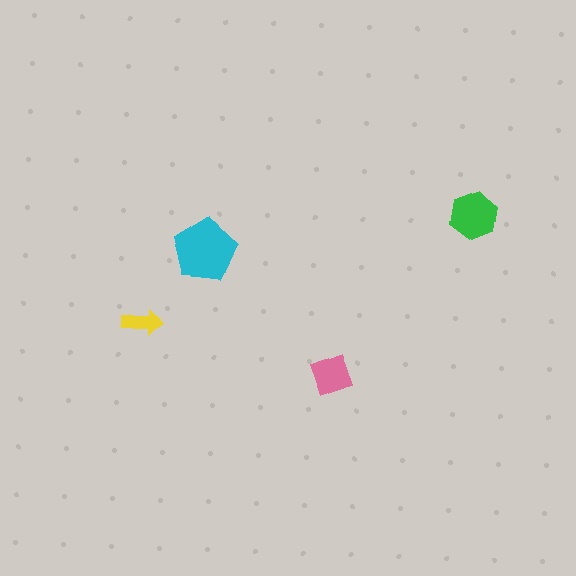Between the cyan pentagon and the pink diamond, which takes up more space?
The cyan pentagon.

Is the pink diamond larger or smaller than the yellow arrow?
Larger.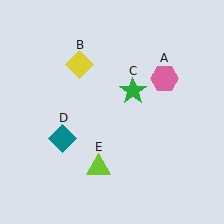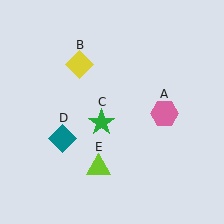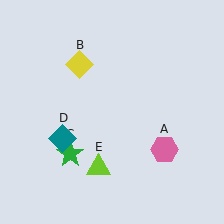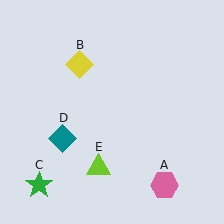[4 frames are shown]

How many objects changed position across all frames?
2 objects changed position: pink hexagon (object A), green star (object C).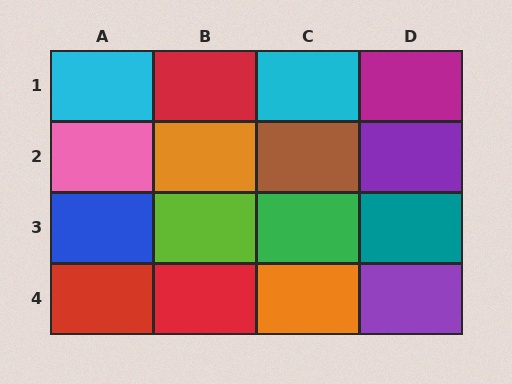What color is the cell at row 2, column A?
Pink.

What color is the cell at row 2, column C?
Brown.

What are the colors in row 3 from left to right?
Blue, lime, green, teal.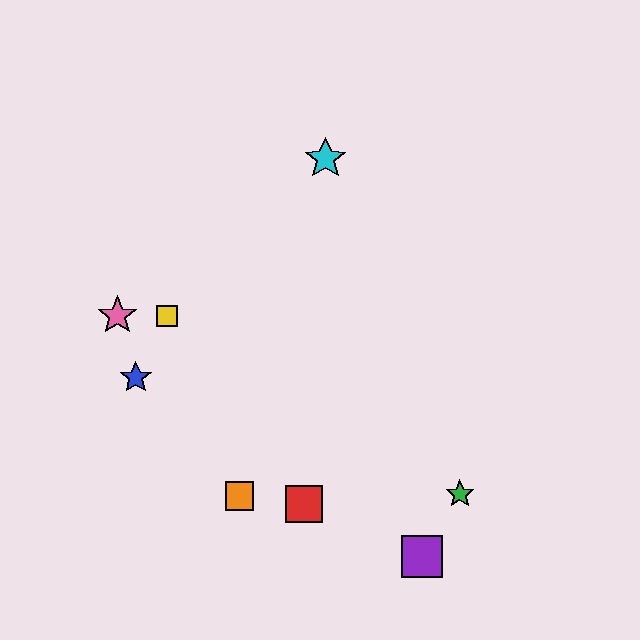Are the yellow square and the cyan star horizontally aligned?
No, the yellow square is at y≈316 and the cyan star is at y≈159.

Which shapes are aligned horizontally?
The yellow square, the pink star are aligned horizontally.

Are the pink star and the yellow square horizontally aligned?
Yes, both are at y≈316.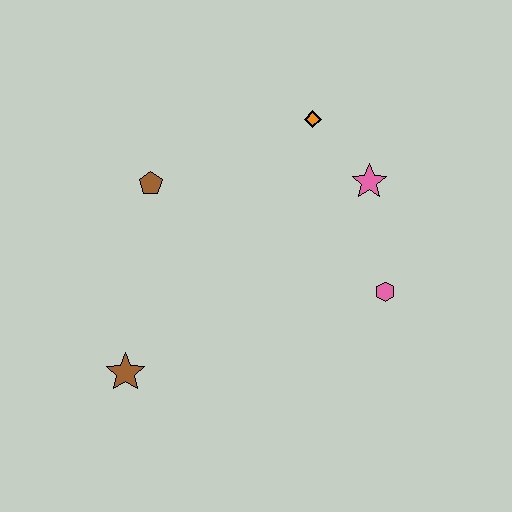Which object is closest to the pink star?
The orange diamond is closest to the pink star.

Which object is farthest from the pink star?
The brown star is farthest from the pink star.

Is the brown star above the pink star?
No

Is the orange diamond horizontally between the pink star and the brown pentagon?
Yes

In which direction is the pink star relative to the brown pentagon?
The pink star is to the right of the brown pentagon.